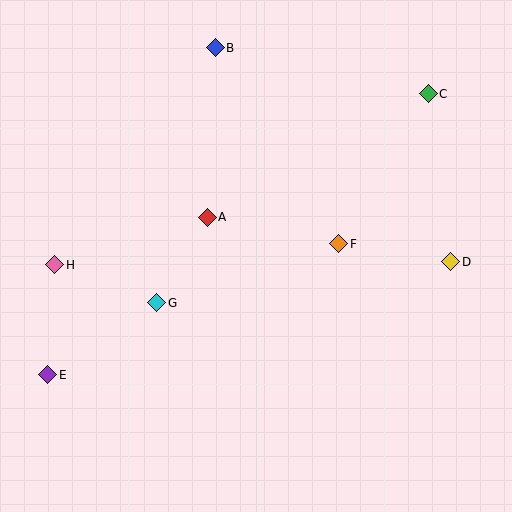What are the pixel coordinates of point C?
Point C is at (428, 94).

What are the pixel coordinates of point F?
Point F is at (339, 244).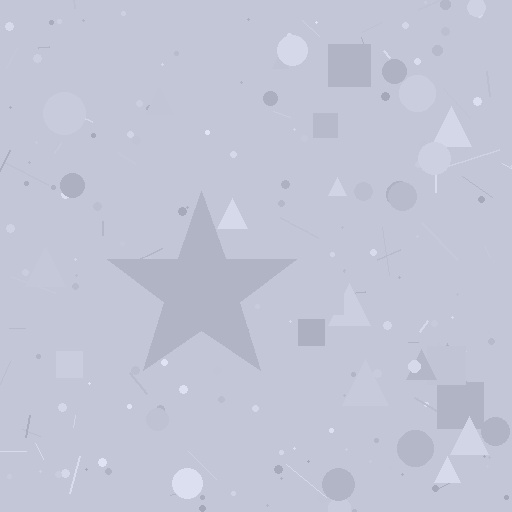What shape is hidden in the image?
A star is hidden in the image.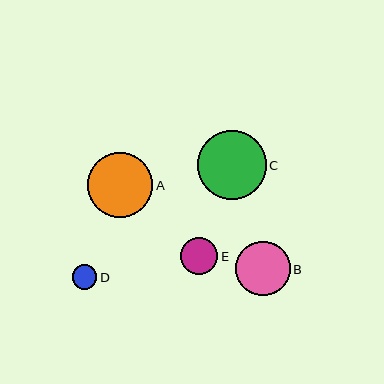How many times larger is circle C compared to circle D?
Circle C is approximately 2.8 times the size of circle D.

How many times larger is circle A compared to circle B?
Circle A is approximately 1.2 times the size of circle B.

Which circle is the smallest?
Circle D is the smallest with a size of approximately 24 pixels.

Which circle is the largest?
Circle C is the largest with a size of approximately 69 pixels.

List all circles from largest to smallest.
From largest to smallest: C, A, B, E, D.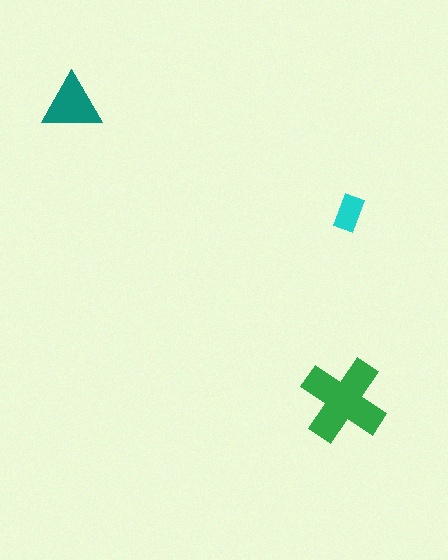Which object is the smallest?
The cyan rectangle.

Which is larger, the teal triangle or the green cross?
The green cross.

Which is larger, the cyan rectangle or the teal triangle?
The teal triangle.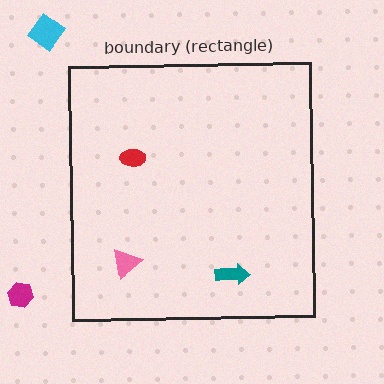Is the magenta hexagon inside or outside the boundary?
Outside.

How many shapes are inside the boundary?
3 inside, 2 outside.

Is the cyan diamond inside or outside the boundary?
Outside.